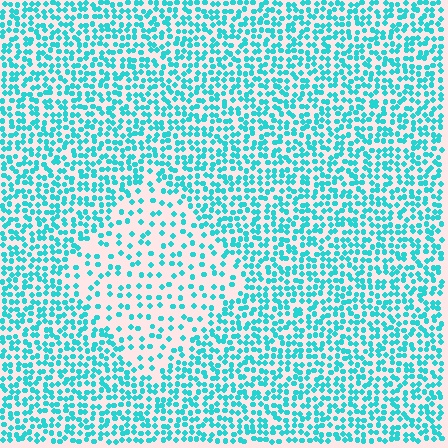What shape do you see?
I see a diamond.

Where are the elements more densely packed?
The elements are more densely packed outside the diamond boundary.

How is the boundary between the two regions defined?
The boundary is defined by a change in element density (approximately 2.2x ratio). All elements are the same color, size, and shape.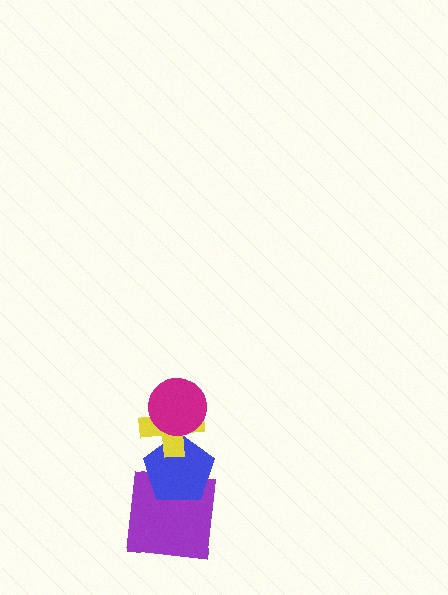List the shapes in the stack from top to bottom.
From top to bottom: the magenta circle, the yellow cross, the blue pentagon, the purple square.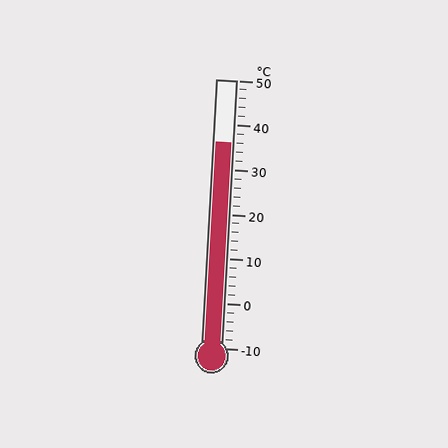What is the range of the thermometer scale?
The thermometer scale ranges from -10°C to 50°C.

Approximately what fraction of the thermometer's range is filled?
The thermometer is filled to approximately 75% of its range.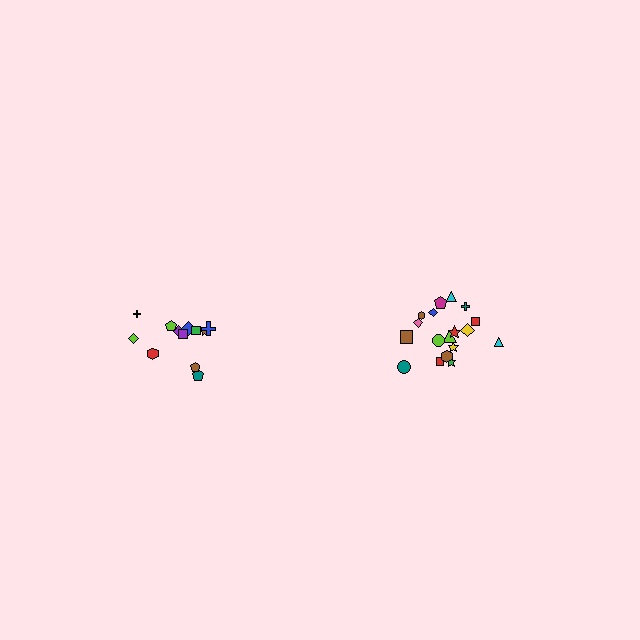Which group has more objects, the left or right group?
The right group.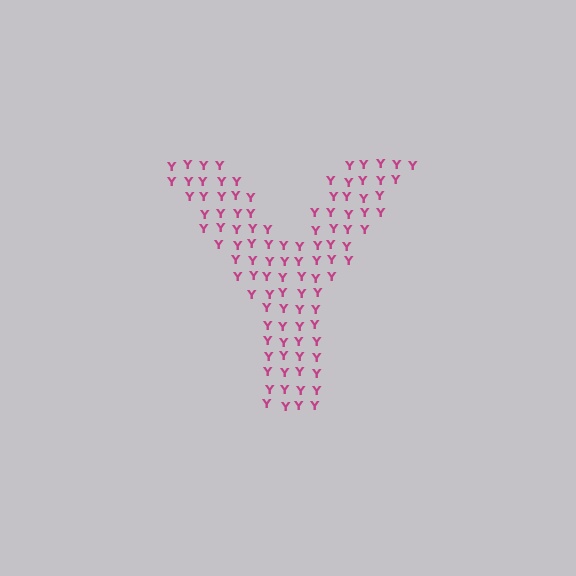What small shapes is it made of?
It is made of small letter Y's.